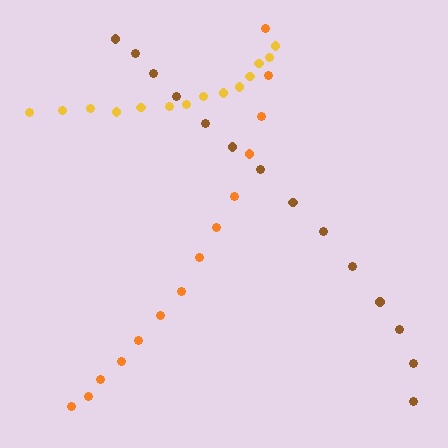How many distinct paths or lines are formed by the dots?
There are 3 distinct paths.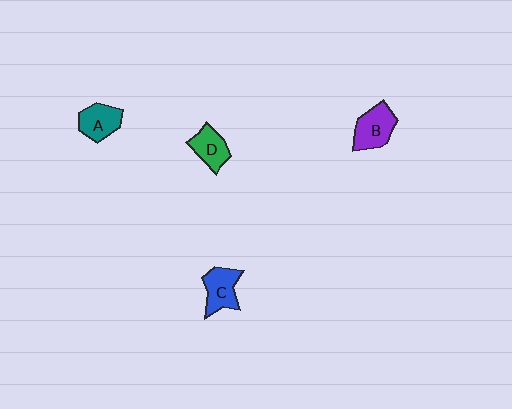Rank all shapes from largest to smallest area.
From largest to smallest: B (purple), C (blue), A (teal), D (green).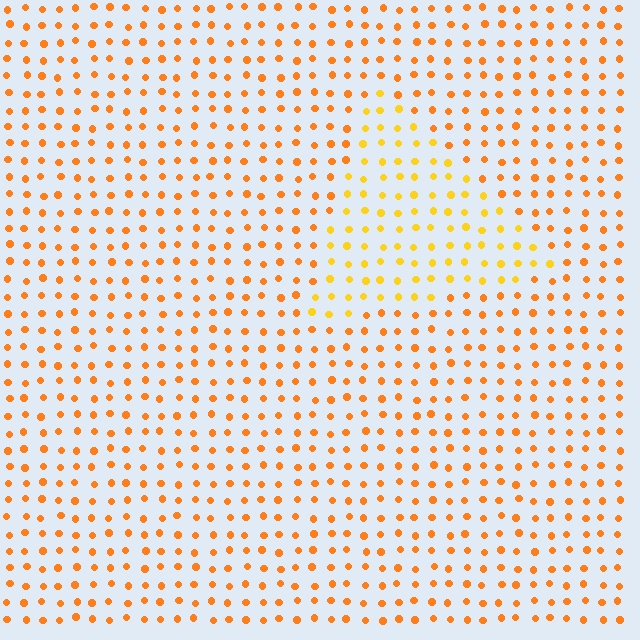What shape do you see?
I see a triangle.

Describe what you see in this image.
The image is filled with small orange elements in a uniform arrangement. A triangle-shaped region is visible where the elements are tinted to a slightly different hue, forming a subtle color boundary.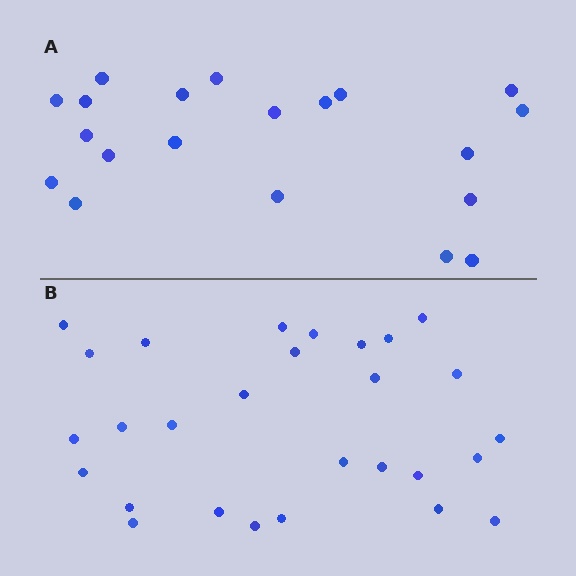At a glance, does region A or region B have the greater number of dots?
Region B (the bottom region) has more dots.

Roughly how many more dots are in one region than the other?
Region B has roughly 8 or so more dots than region A.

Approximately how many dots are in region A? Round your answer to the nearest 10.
About 20 dots.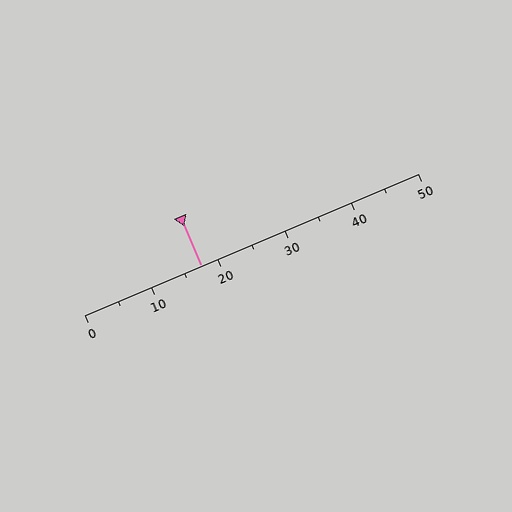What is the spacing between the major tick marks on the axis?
The major ticks are spaced 10 apart.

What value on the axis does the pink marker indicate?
The marker indicates approximately 17.5.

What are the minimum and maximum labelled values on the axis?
The axis runs from 0 to 50.